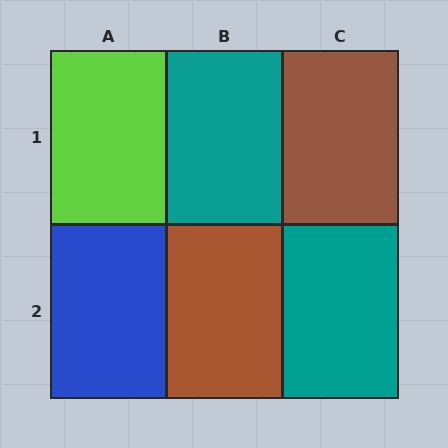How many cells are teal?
2 cells are teal.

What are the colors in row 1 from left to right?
Lime, teal, brown.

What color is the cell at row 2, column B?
Brown.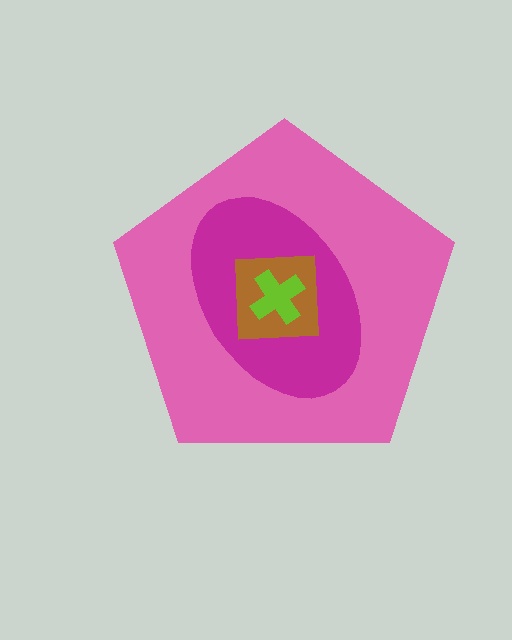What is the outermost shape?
The pink pentagon.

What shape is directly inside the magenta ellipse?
The brown square.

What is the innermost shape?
The lime cross.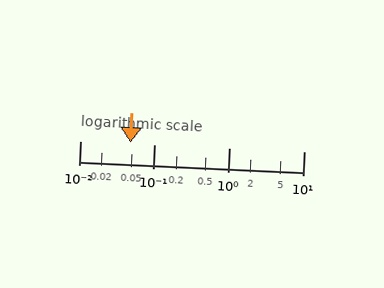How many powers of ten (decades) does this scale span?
The scale spans 3 decades, from 0.01 to 10.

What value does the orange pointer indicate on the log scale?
The pointer indicates approximately 0.047.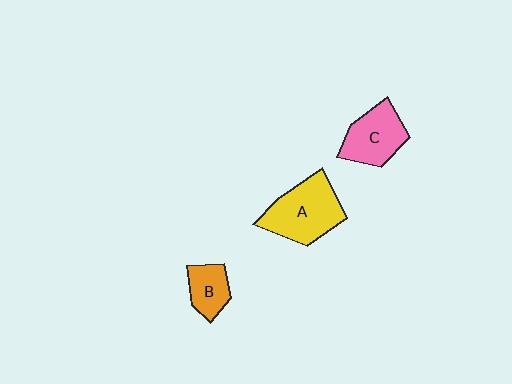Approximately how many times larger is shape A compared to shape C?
Approximately 1.3 times.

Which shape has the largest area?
Shape A (yellow).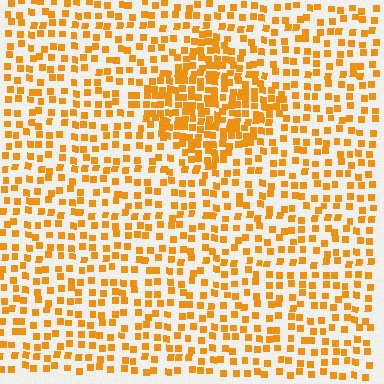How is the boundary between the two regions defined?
The boundary is defined by a change in element density (approximately 2.0x ratio). All elements are the same color, size, and shape.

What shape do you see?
I see a diamond.